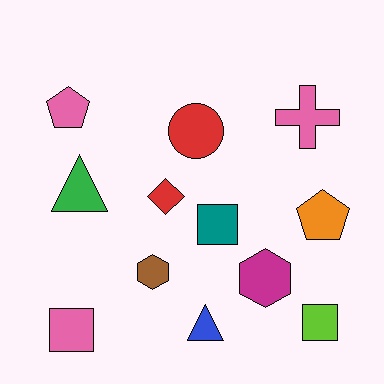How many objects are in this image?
There are 12 objects.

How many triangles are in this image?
There are 2 triangles.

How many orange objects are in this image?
There is 1 orange object.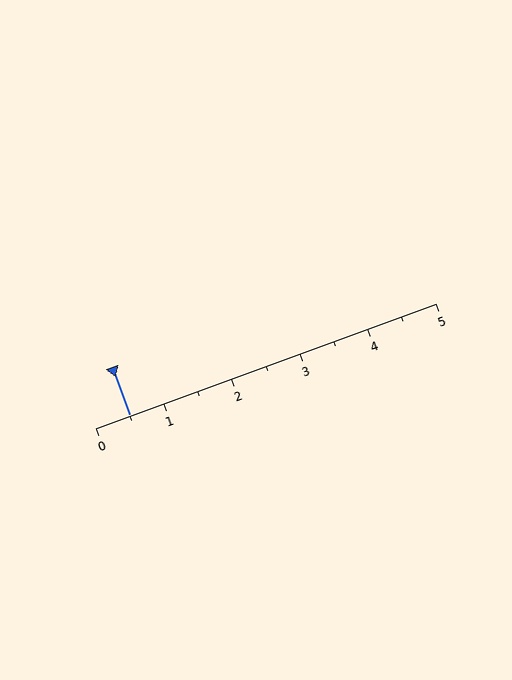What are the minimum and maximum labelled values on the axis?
The axis runs from 0 to 5.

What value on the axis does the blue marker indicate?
The marker indicates approximately 0.5.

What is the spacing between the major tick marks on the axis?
The major ticks are spaced 1 apart.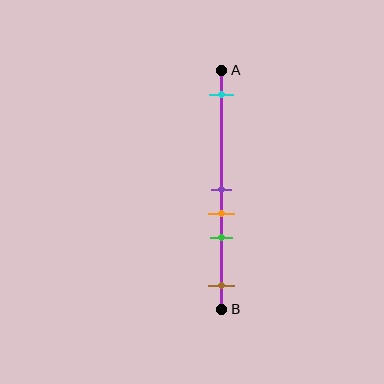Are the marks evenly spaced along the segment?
No, the marks are not evenly spaced.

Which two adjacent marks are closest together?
The purple and orange marks are the closest adjacent pair.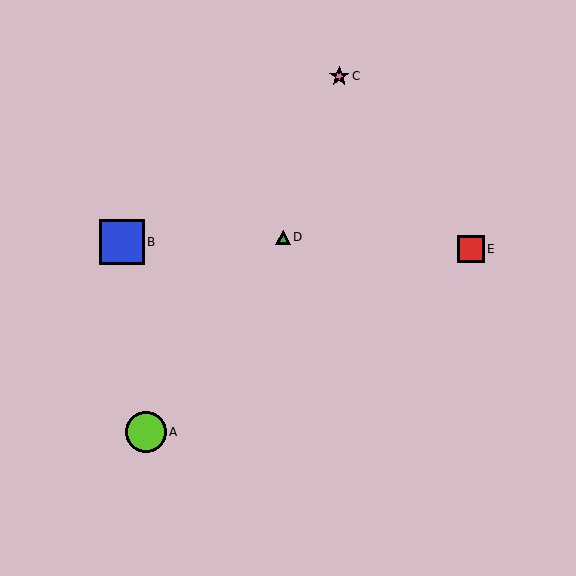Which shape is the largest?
The blue square (labeled B) is the largest.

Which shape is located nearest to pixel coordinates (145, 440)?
The lime circle (labeled A) at (146, 432) is nearest to that location.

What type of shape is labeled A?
Shape A is a lime circle.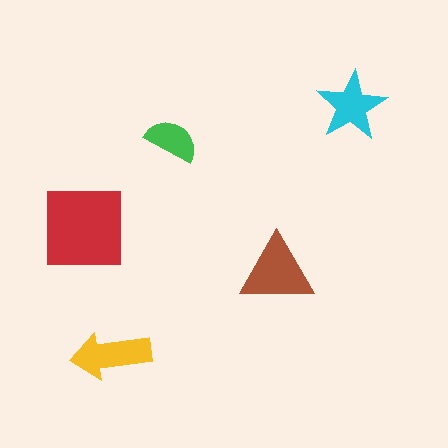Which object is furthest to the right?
The cyan star is rightmost.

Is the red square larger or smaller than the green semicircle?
Larger.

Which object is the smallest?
The green semicircle.